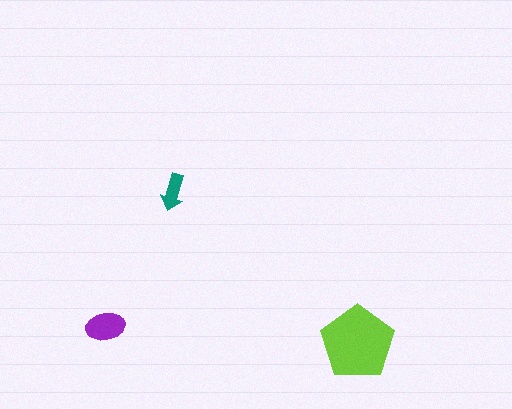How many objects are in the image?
There are 3 objects in the image.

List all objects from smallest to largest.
The teal arrow, the purple ellipse, the lime pentagon.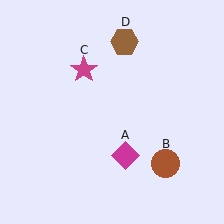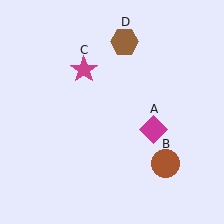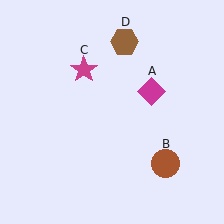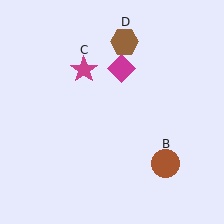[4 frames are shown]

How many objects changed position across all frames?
1 object changed position: magenta diamond (object A).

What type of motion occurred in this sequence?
The magenta diamond (object A) rotated counterclockwise around the center of the scene.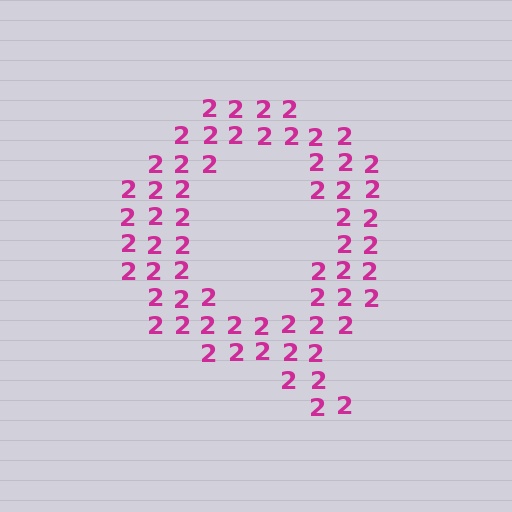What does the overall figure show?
The overall figure shows the letter Q.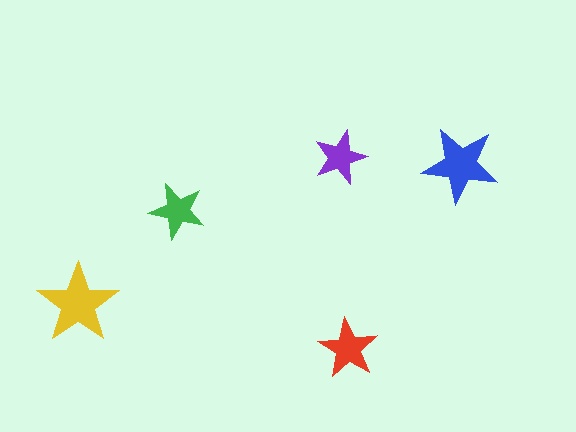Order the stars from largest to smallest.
the yellow one, the blue one, the red one, the green one, the purple one.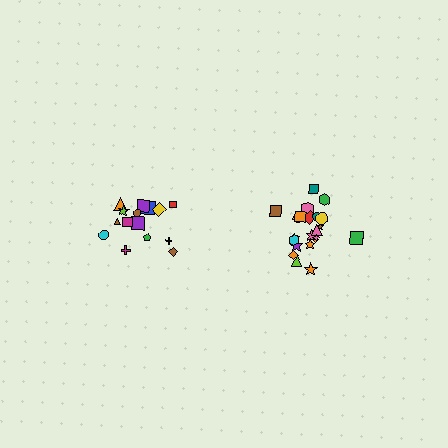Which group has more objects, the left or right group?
The right group.